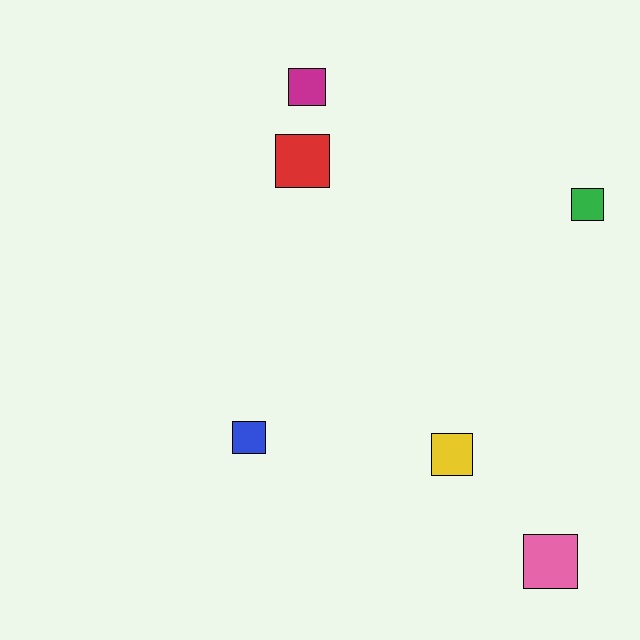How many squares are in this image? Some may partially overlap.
There are 6 squares.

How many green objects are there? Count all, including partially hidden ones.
There is 1 green object.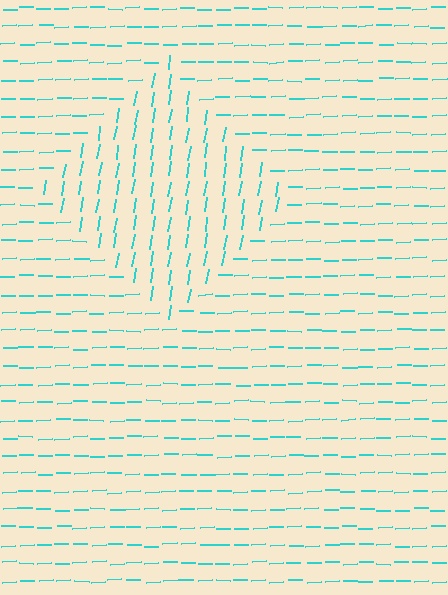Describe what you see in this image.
The image is filled with small cyan line segments. A diamond region in the image has lines oriented differently from the surrounding lines, creating a visible texture boundary.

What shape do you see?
I see a diamond.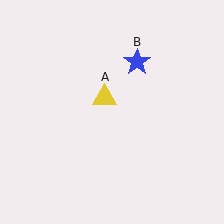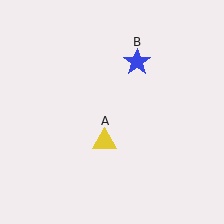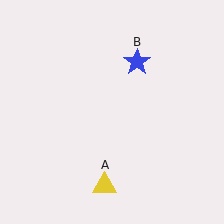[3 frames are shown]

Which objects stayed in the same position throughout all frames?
Blue star (object B) remained stationary.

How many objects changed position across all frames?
1 object changed position: yellow triangle (object A).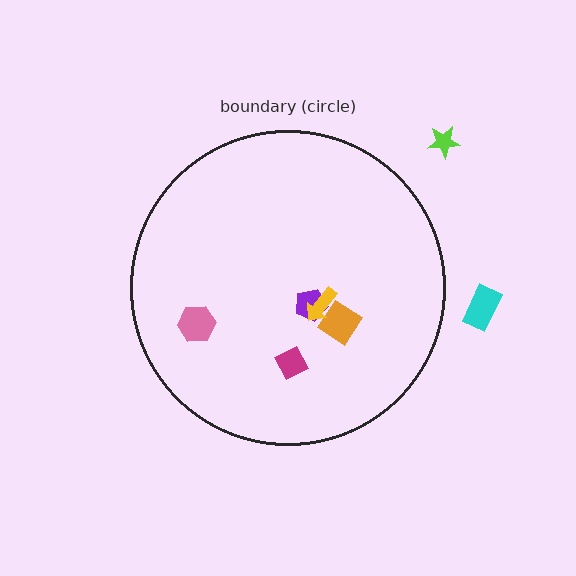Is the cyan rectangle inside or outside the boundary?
Outside.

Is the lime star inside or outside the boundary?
Outside.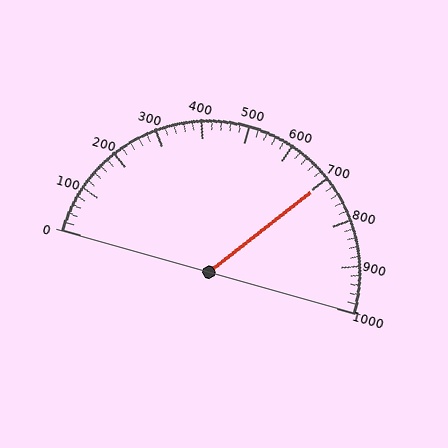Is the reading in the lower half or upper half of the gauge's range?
The reading is in the upper half of the range (0 to 1000).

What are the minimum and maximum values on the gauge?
The gauge ranges from 0 to 1000.